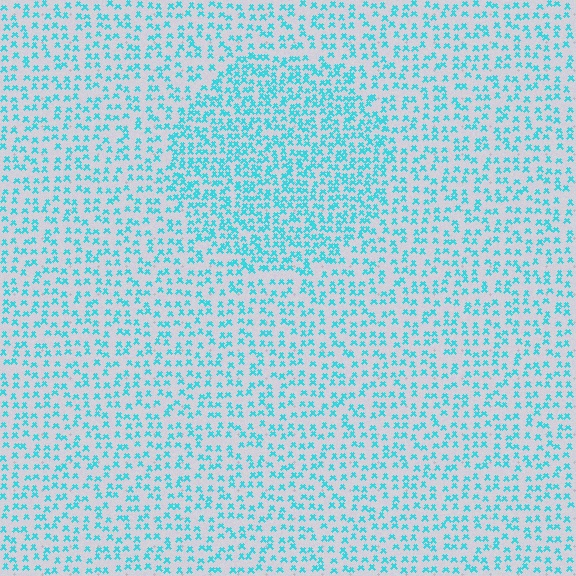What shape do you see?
I see a circle.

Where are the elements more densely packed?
The elements are more densely packed inside the circle boundary.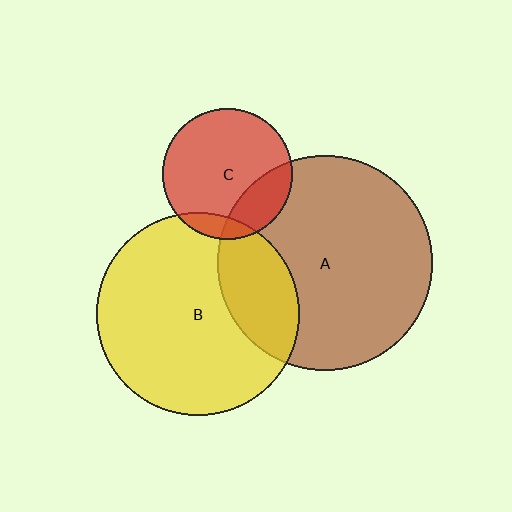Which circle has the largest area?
Circle A (brown).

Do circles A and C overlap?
Yes.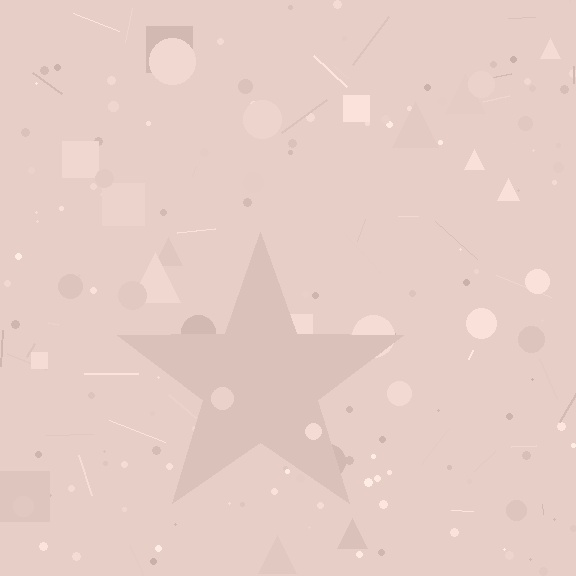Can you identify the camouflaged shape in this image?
The camouflaged shape is a star.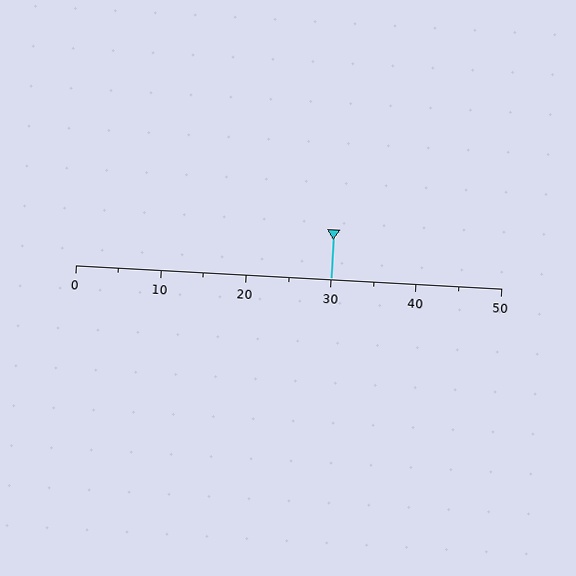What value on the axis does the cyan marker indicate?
The marker indicates approximately 30.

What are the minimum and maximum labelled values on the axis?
The axis runs from 0 to 50.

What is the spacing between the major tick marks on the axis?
The major ticks are spaced 10 apart.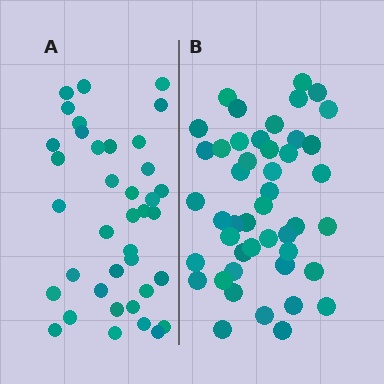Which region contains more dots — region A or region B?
Region B (the right region) has more dots.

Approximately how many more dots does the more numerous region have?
Region B has roughly 8 or so more dots than region A.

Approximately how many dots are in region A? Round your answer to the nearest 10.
About 40 dots. (The exact count is 38, which rounds to 40.)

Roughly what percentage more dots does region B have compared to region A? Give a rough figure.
About 20% more.